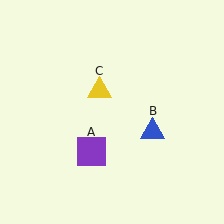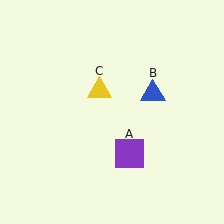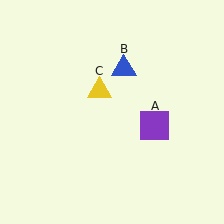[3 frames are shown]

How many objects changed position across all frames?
2 objects changed position: purple square (object A), blue triangle (object B).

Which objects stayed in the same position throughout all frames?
Yellow triangle (object C) remained stationary.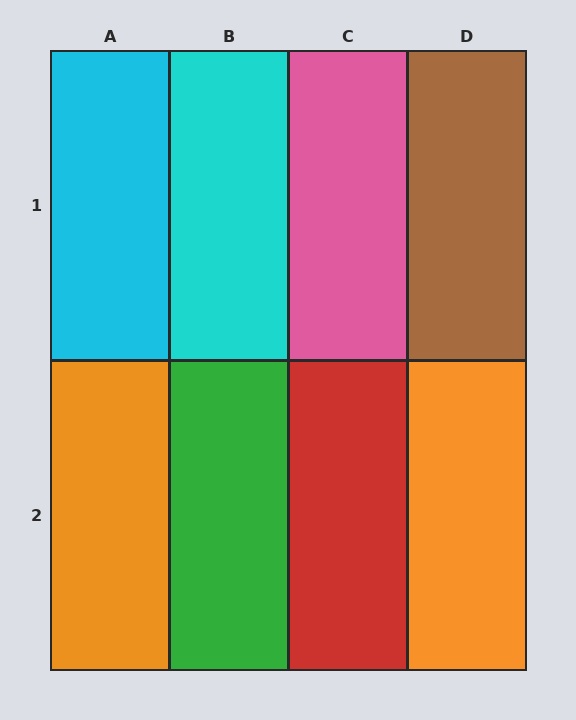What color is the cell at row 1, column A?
Cyan.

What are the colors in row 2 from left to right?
Orange, green, red, orange.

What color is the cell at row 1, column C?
Pink.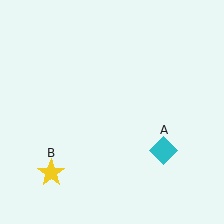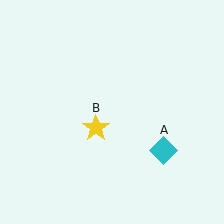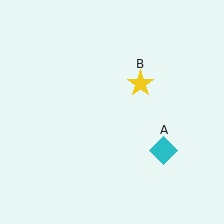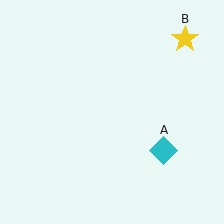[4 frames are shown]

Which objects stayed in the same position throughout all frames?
Cyan diamond (object A) remained stationary.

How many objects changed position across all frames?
1 object changed position: yellow star (object B).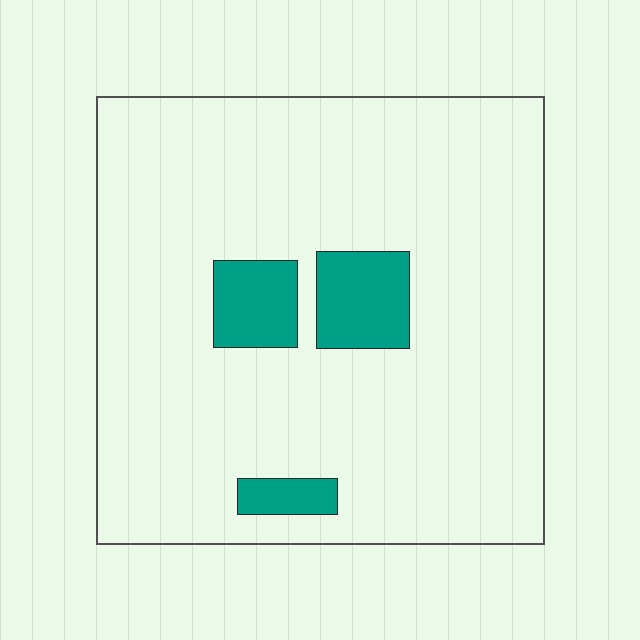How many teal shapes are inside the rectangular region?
3.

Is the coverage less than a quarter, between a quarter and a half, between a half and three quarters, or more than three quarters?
Less than a quarter.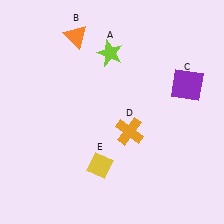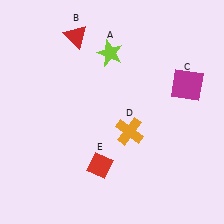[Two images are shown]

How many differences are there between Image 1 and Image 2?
There are 3 differences between the two images.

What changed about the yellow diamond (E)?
In Image 1, E is yellow. In Image 2, it changed to red.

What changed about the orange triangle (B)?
In Image 1, B is orange. In Image 2, it changed to red.